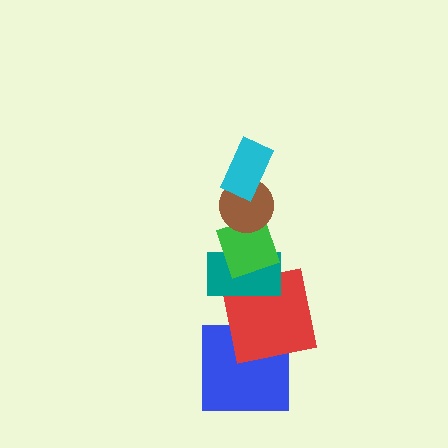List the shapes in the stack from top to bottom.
From top to bottom: the cyan rectangle, the brown circle, the green diamond, the teal rectangle, the red square, the blue square.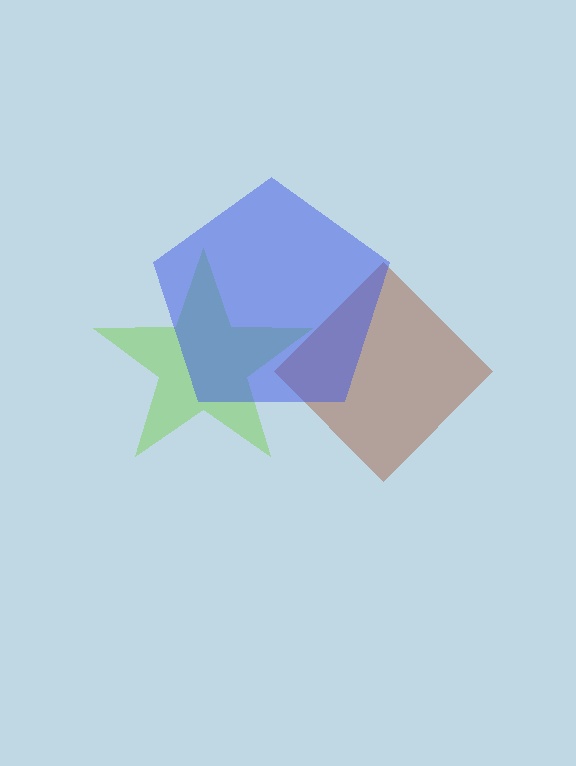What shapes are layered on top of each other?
The layered shapes are: a brown diamond, a lime star, a blue pentagon.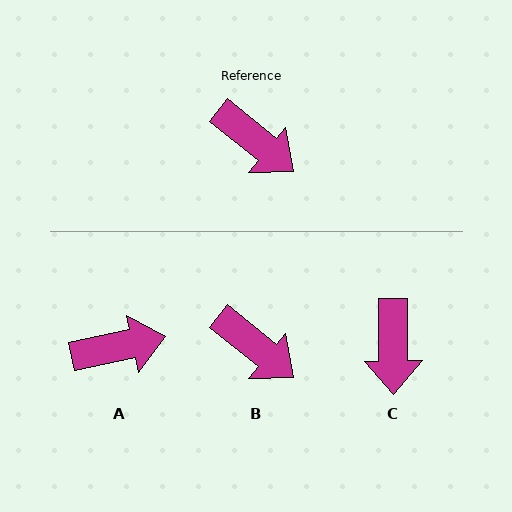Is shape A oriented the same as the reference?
No, it is off by about 51 degrees.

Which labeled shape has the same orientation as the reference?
B.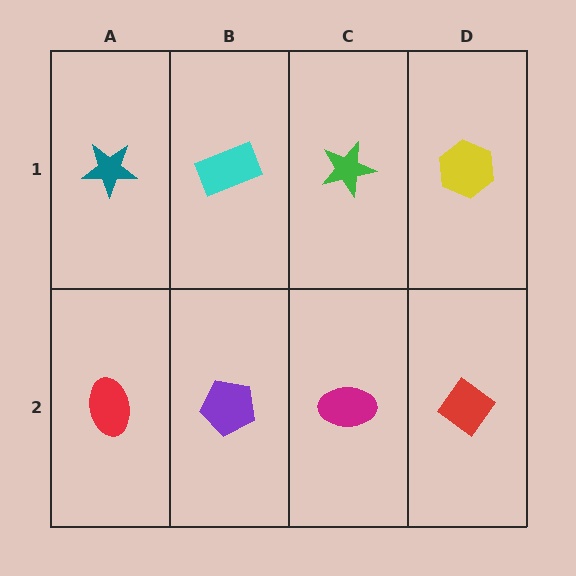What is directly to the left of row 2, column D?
A magenta ellipse.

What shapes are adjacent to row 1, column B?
A purple pentagon (row 2, column B), a teal star (row 1, column A), a green star (row 1, column C).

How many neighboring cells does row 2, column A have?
2.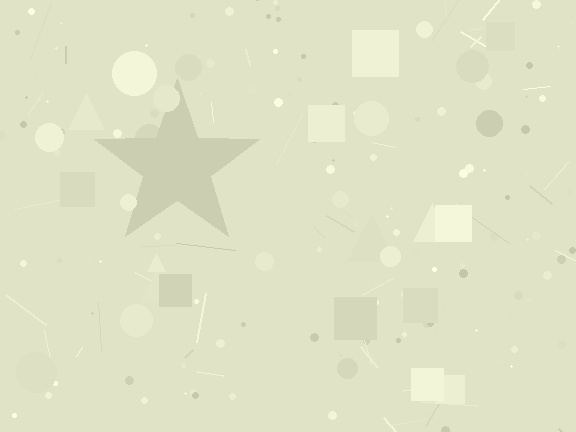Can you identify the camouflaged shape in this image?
The camouflaged shape is a star.